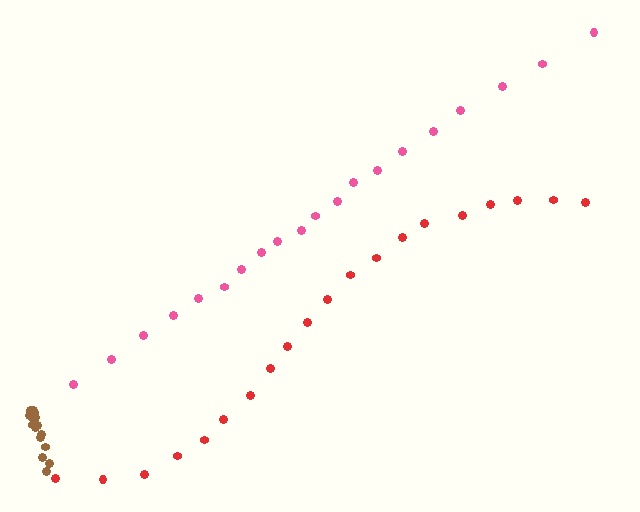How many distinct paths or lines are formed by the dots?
There are 3 distinct paths.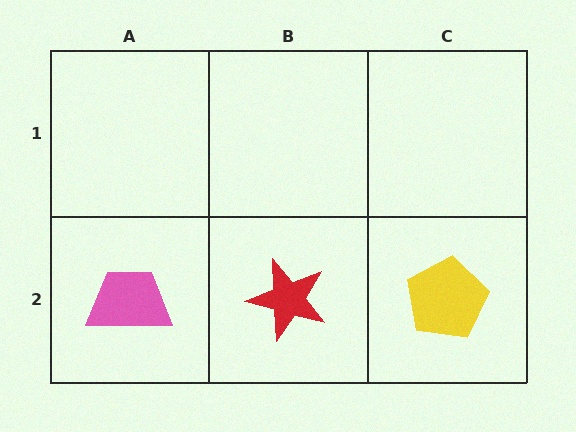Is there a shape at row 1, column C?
No, that cell is empty.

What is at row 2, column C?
A yellow pentagon.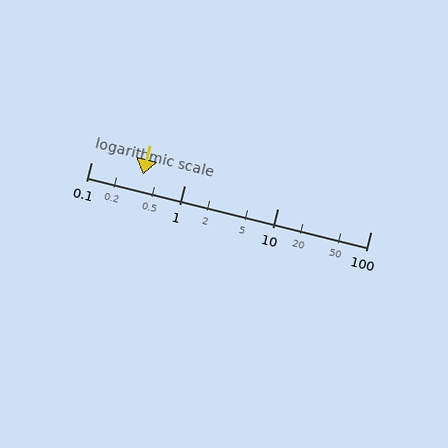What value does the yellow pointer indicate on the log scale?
The pointer indicates approximately 0.36.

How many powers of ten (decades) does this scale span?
The scale spans 3 decades, from 0.1 to 100.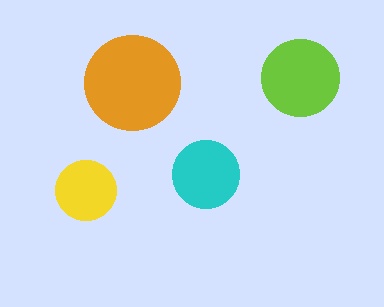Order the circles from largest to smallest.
the orange one, the lime one, the cyan one, the yellow one.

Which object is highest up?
The lime circle is topmost.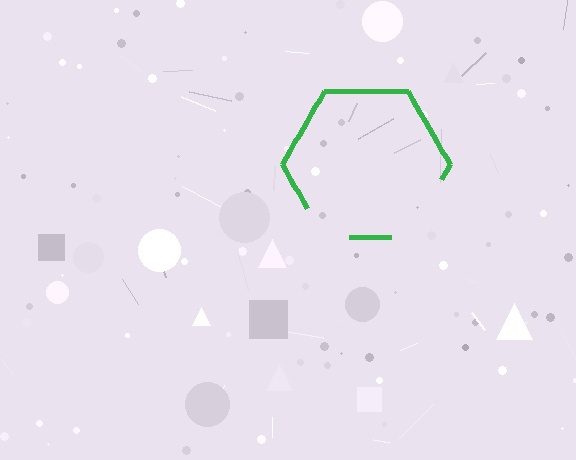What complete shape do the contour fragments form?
The contour fragments form a hexagon.